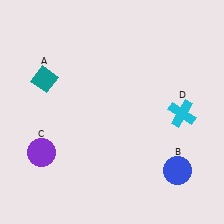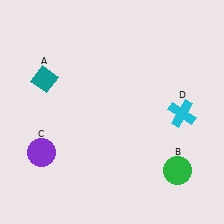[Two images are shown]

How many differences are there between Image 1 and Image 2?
There is 1 difference between the two images.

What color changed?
The circle (B) changed from blue in Image 1 to green in Image 2.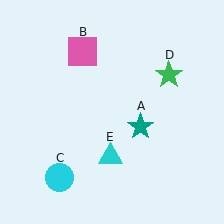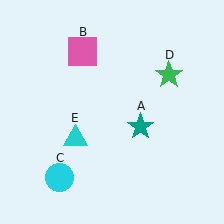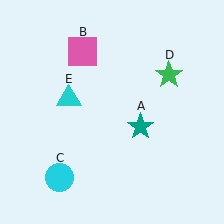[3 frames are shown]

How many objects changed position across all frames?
1 object changed position: cyan triangle (object E).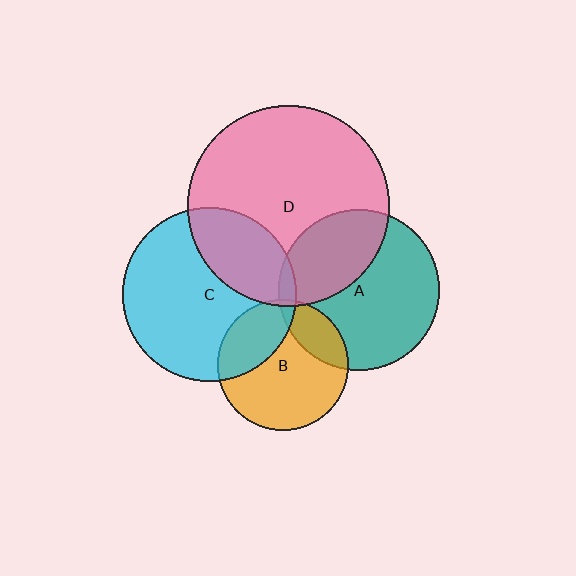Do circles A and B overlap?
Yes.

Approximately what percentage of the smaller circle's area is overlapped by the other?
Approximately 20%.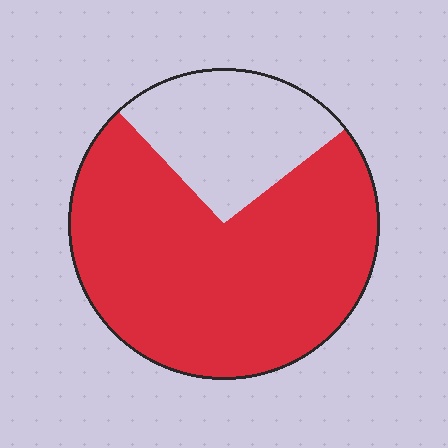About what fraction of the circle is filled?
About three quarters (3/4).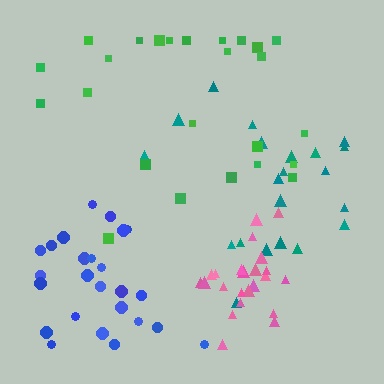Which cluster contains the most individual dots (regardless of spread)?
Green (25).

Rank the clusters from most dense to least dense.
pink, blue, teal, green.